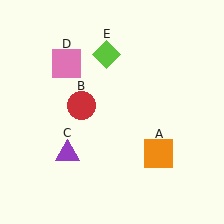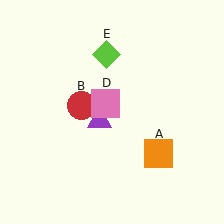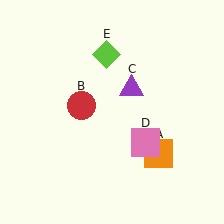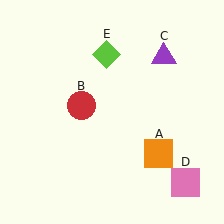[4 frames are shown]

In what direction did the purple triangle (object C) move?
The purple triangle (object C) moved up and to the right.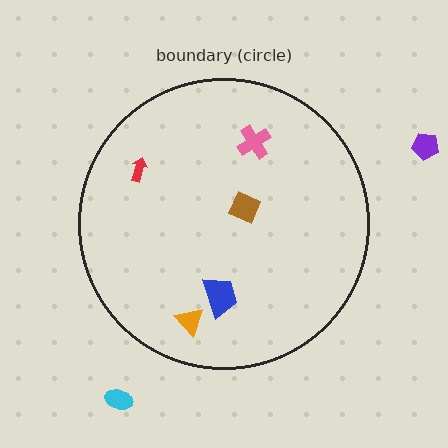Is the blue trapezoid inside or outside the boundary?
Inside.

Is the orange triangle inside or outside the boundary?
Inside.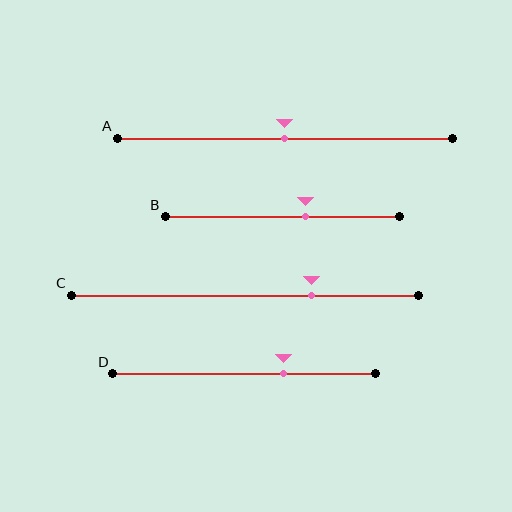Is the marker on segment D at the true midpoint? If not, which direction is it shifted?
No, the marker on segment D is shifted to the right by about 15% of the segment length.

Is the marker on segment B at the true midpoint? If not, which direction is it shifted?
No, the marker on segment B is shifted to the right by about 10% of the segment length.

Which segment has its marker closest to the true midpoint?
Segment A has its marker closest to the true midpoint.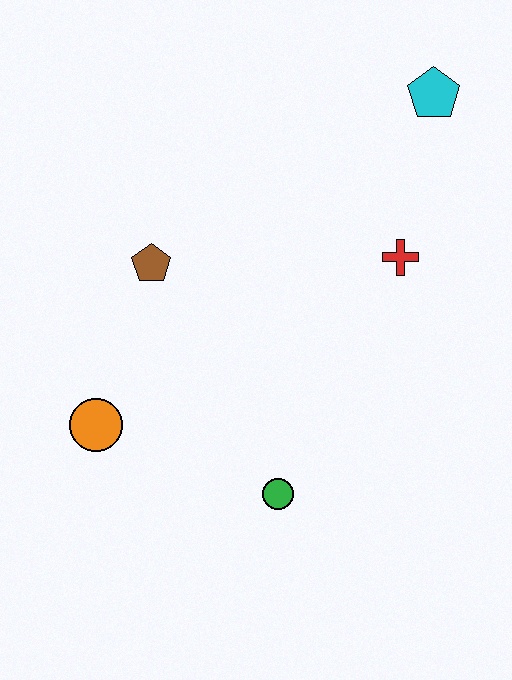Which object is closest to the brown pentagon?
The orange circle is closest to the brown pentagon.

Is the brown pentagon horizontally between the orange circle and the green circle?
Yes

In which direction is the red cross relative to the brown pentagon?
The red cross is to the right of the brown pentagon.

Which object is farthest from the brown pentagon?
The cyan pentagon is farthest from the brown pentagon.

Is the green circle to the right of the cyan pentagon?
No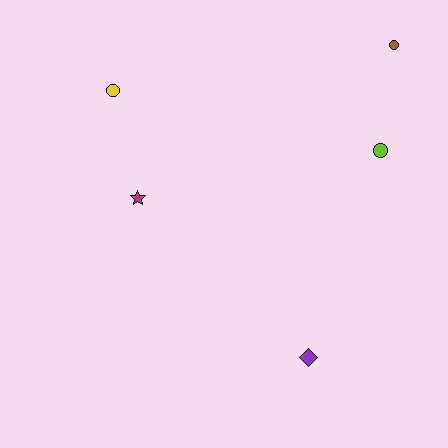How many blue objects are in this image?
There are no blue objects.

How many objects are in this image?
There are 5 objects.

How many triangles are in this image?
There are no triangles.